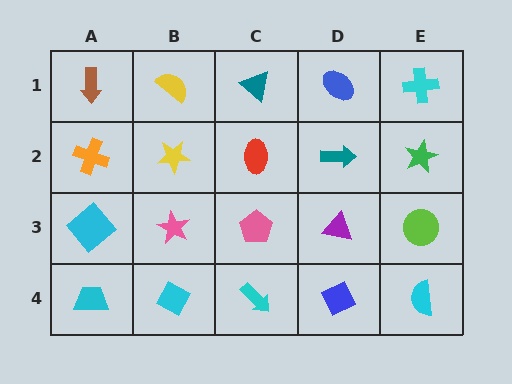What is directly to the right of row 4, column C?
A blue diamond.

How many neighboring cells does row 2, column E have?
3.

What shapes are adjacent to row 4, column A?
A cyan diamond (row 3, column A), a cyan diamond (row 4, column B).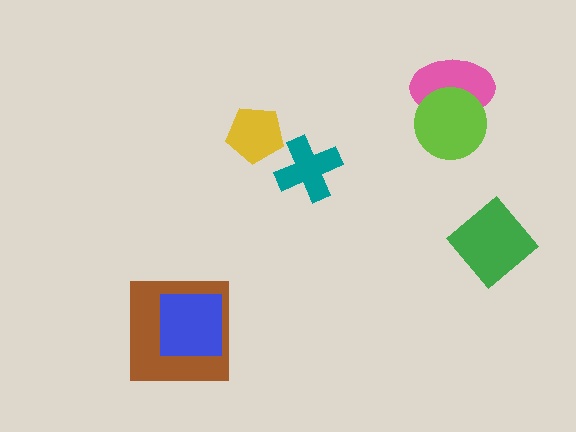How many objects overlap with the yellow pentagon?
0 objects overlap with the yellow pentagon.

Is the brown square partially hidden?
Yes, it is partially covered by another shape.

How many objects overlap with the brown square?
1 object overlaps with the brown square.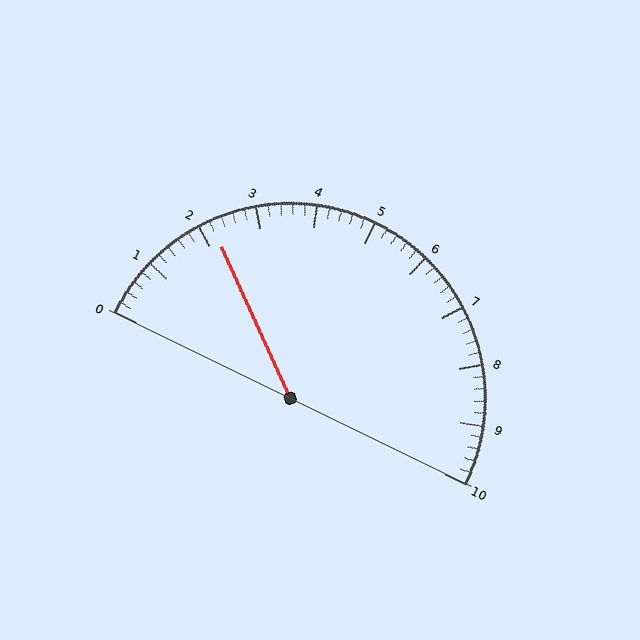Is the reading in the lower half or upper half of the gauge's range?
The reading is in the lower half of the range (0 to 10).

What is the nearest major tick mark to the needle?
The nearest major tick mark is 2.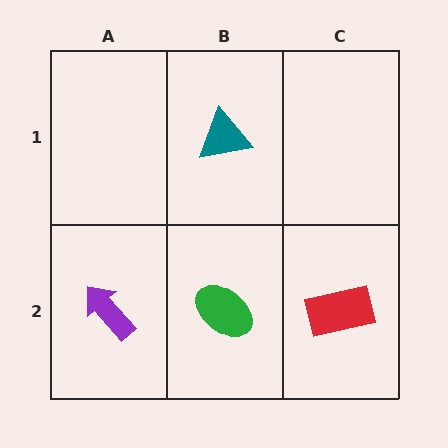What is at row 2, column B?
A green ellipse.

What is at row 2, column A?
A purple arrow.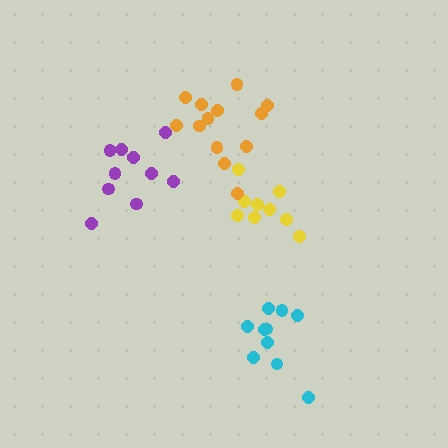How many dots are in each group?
Group 1: 9 dots, Group 2: 10 dots, Group 3: 13 dots, Group 4: 10 dots (42 total).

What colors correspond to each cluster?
The clusters are colored: yellow, purple, orange, cyan.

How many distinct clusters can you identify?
There are 4 distinct clusters.